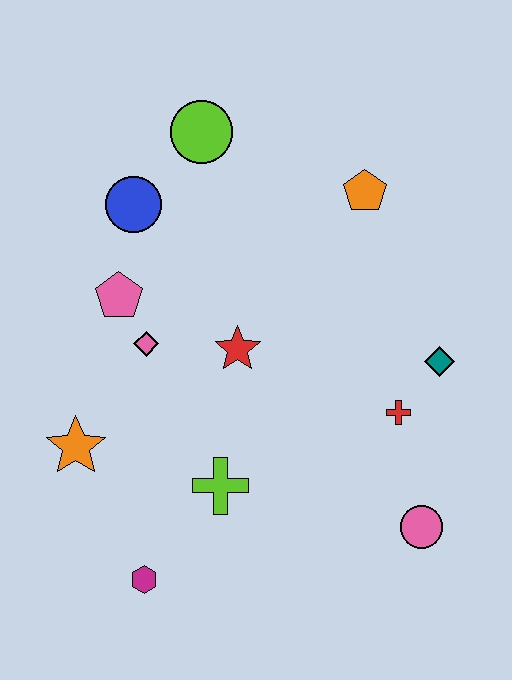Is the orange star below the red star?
Yes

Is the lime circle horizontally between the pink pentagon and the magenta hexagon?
No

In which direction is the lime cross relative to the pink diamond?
The lime cross is below the pink diamond.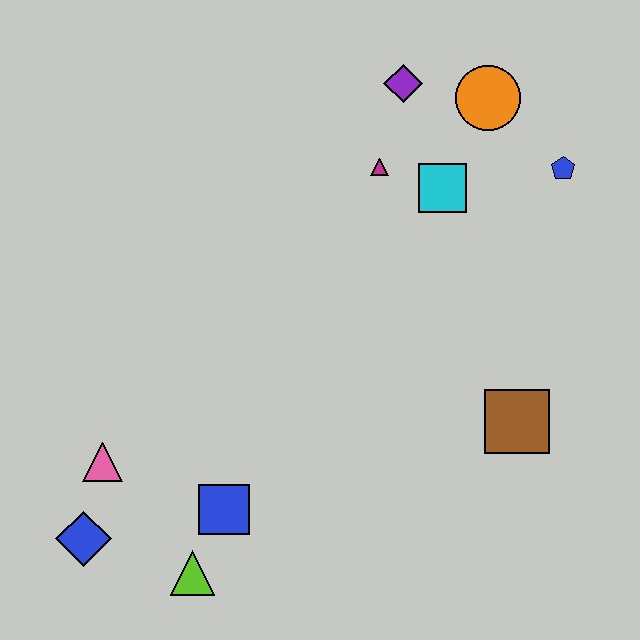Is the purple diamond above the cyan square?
Yes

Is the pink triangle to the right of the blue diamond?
Yes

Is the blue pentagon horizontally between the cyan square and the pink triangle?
No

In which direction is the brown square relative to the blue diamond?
The brown square is to the right of the blue diamond.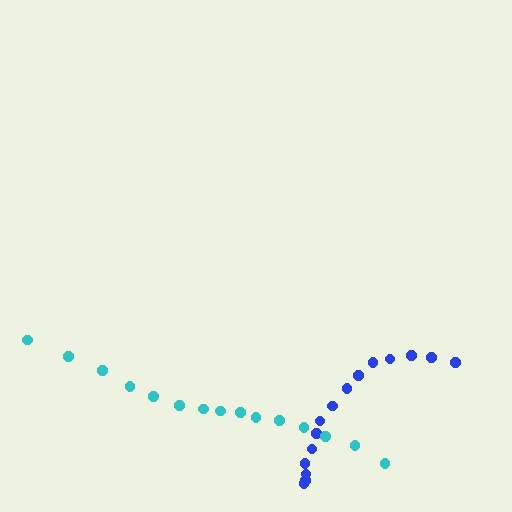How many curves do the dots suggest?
There are 2 distinct paths.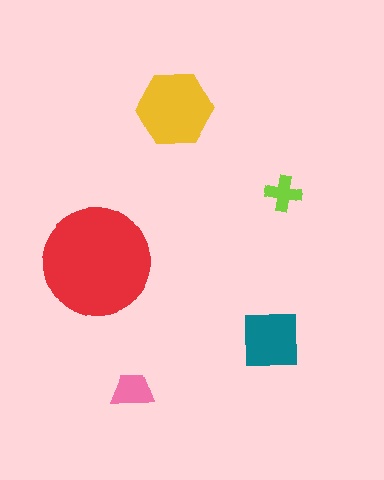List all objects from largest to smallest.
The red circle, the yellow hexagon, the teal square, the pink trapezoid, the lime cross.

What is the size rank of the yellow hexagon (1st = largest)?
2nd.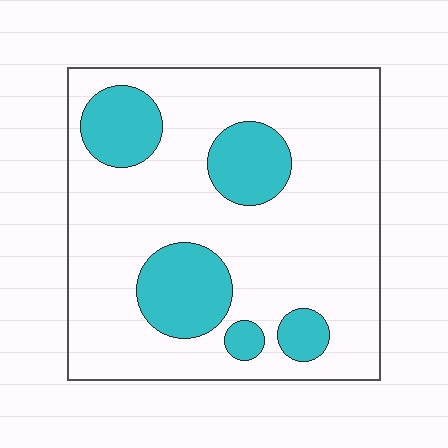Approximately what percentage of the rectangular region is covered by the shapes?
Approximately 20%.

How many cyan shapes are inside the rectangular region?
5.